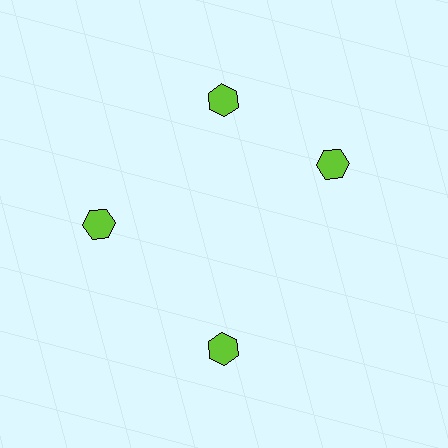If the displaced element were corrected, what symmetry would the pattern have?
It would have 4-fold rotational symmetry — the pattern would map onto itself every 90 degrees.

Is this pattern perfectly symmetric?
No. The 4 lime hexagons are arranged in a ring, but one element near the 3 o'clock position is rotated out of alignment along the ring, breaking the 4-fold rotational symmetry.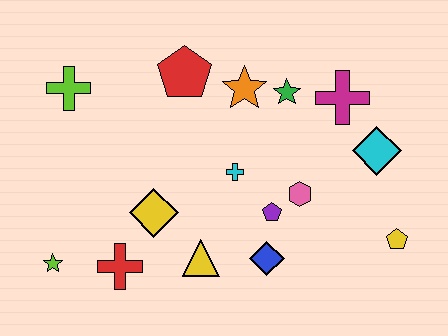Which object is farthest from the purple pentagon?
The lime cross is farthest from the purple pentagon.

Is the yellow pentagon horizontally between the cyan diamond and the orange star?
No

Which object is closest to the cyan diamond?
The magenta cross is closest to the cyan diamond.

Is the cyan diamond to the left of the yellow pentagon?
Yes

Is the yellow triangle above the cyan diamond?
No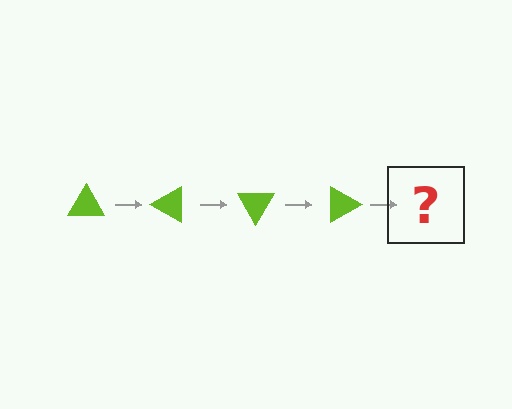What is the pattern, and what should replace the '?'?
The pattern is that the triangle rotates 30 degrees each step. The '?' should be a lime triangle rotated 120 degrees.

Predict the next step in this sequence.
The next step is a lime triangle rotated 120 degrees.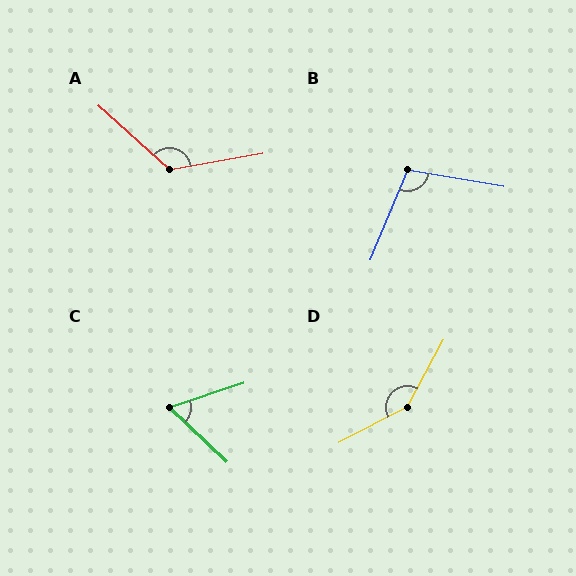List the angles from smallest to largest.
C (62°), B (103°), A (128°), D (145°).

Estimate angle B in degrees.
Approximately 103 degrees.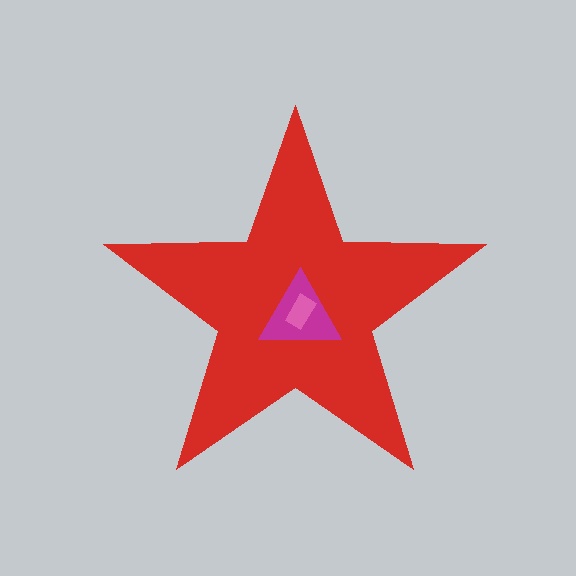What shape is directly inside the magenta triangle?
The pink rectangle.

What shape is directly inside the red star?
The magenta triangle.